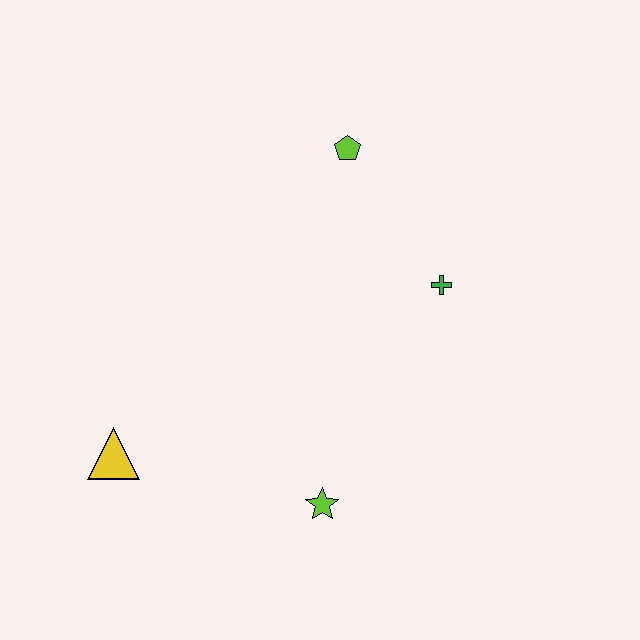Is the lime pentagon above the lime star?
Yes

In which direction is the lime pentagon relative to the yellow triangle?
The lime pentagon is above the yellow triangle.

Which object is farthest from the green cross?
The yellow triangle is farthest from the green cross.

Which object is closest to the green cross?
The lime pentagon is closest to the green cross.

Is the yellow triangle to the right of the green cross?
No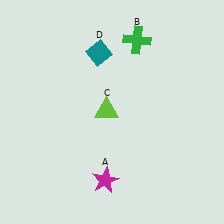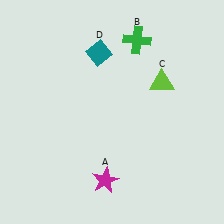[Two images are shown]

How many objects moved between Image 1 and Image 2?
1 object moved between the two images.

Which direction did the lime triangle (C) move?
The lime triangle (C) moved right.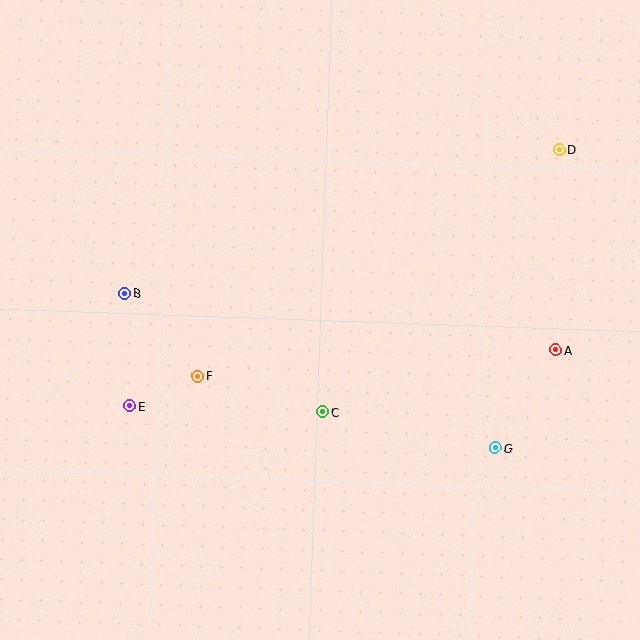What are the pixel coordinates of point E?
Point E is at (130, 406).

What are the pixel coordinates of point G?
Point G is at (495, 448).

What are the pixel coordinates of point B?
Point B is at (124, 293).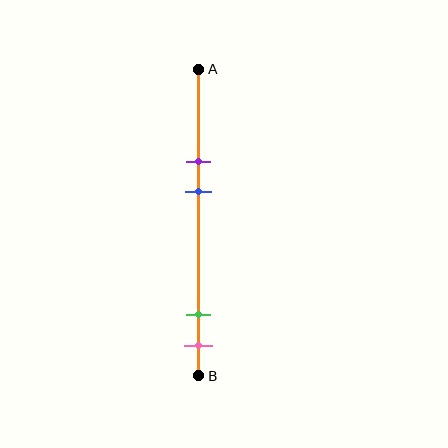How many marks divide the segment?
There are 4 marks dividing the segment.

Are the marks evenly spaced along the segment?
No, the marks are not evenly spaced.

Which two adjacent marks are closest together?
The green and pink marks are the closest adjacent pair.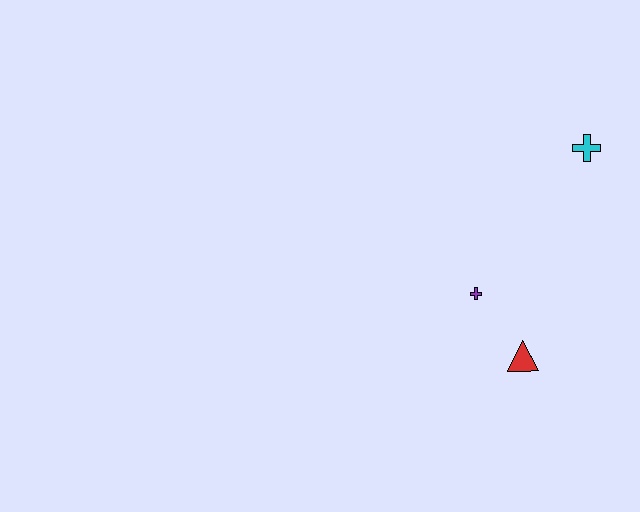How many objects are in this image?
There are 3 objects.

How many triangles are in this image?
There is 1 triangle.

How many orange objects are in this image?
There are no orange objects.